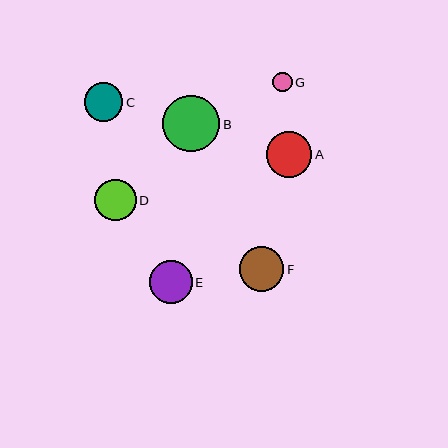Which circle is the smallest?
Circle G is the smallest with a size of approximately 19 pixels.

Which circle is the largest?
Circle B is the largest with a size of approximately 57 pixels.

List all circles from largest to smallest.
From largest to smallest: B, A, F, E, D, C, G.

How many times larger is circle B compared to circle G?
Circle B is approximately 3.0 times the size of circle G.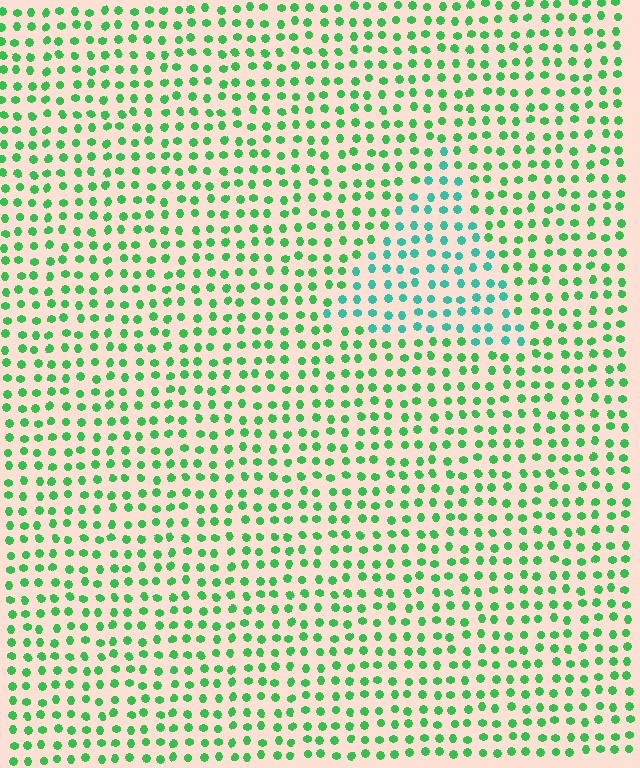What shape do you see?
I see a triangle.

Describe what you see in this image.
The image is filled with small green elements in a uniform arrangement. A triangle-shaped region is visible where the elements are tinted to a slightly different hue, forming a subtle color boundary.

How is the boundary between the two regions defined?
The boundary is defined purely by a slight shift in hue (about 37 degrees). Spacing, size, and orientation are identical on both sides.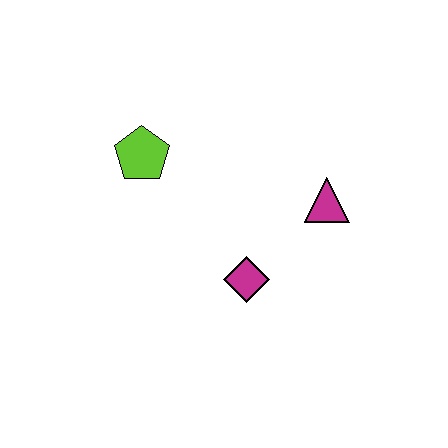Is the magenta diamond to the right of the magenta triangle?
No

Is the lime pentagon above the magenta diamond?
Yes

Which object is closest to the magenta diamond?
The magenta triangle is closest to the magenta diamond.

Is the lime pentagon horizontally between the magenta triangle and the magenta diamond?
No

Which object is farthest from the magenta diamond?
The lime pentagon is farthest from the magenta diamond.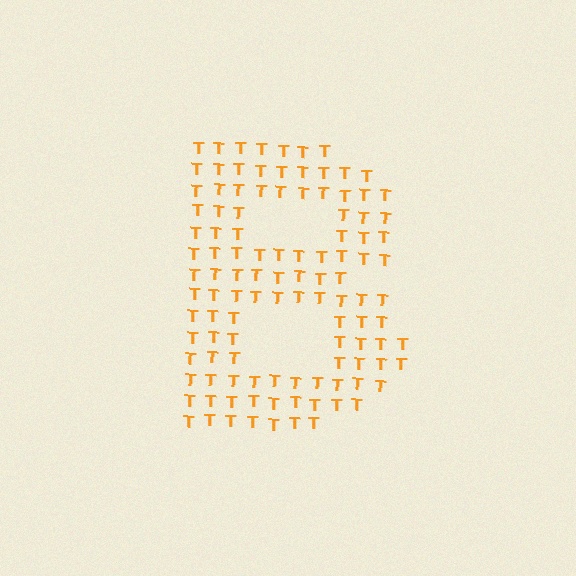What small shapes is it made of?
It is made of small letter T's.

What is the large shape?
The large shape is the letter B.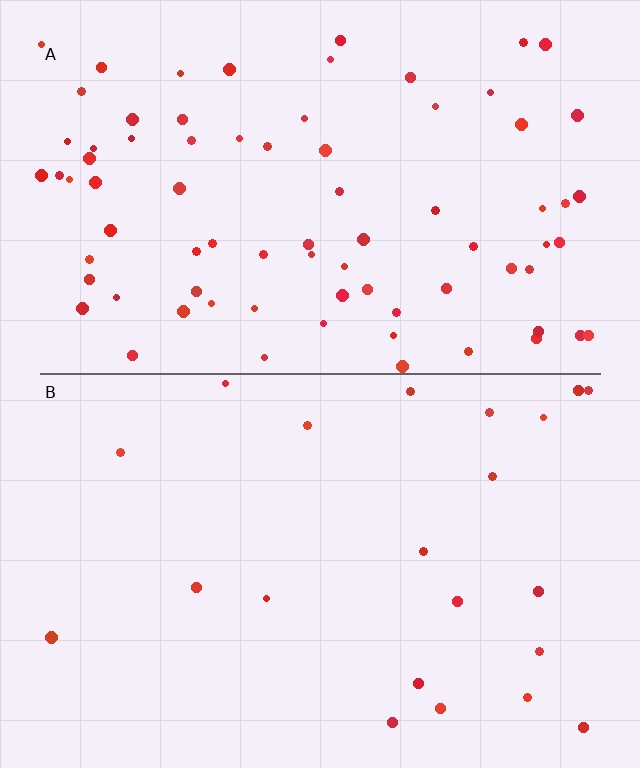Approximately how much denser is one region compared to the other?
Approximately 3.6× — region A over region B.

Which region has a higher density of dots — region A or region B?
A (the top).